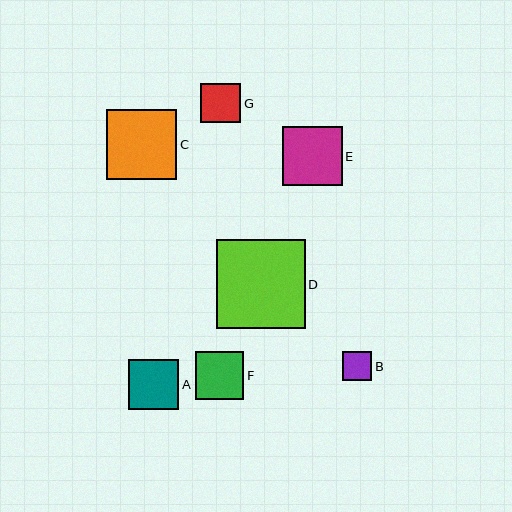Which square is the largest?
Square D is the largest with a size of approximately 88 pixels.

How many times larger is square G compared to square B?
Square G is approximately 1.3 times the size of square B.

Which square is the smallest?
Square B is the smallest with a size of approximately 29 pixels.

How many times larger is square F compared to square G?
Square F is approximately 1.2 times the size of square G.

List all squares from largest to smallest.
From largest to smallest: D, C, E, A, F, G, B.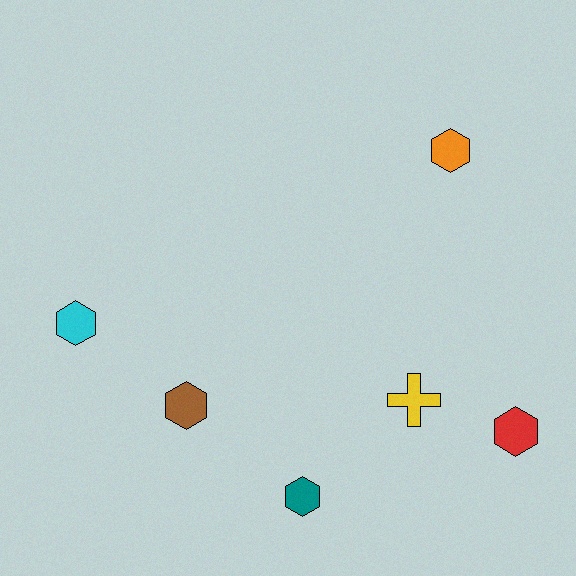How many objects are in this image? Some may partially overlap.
There are 6 objects.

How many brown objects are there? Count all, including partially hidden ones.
There is 1 brown object.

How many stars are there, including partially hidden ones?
There are no stars.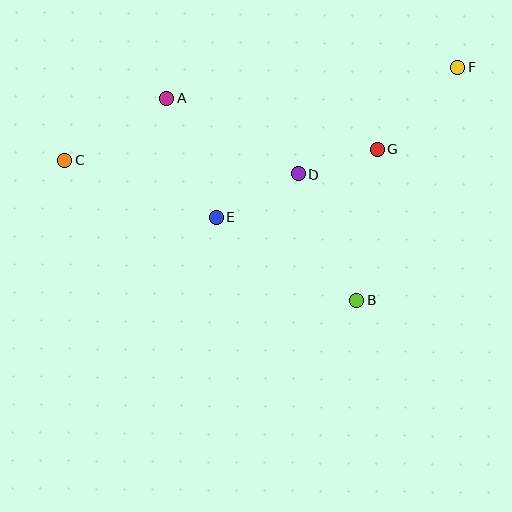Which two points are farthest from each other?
Points C and F are farthest from each other.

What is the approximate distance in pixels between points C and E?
The distance between C and E is approximately 162 pixels.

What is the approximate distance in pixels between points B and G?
The distance between B and G is approximately 152 pixels.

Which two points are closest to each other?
Points D and G are closest to each other.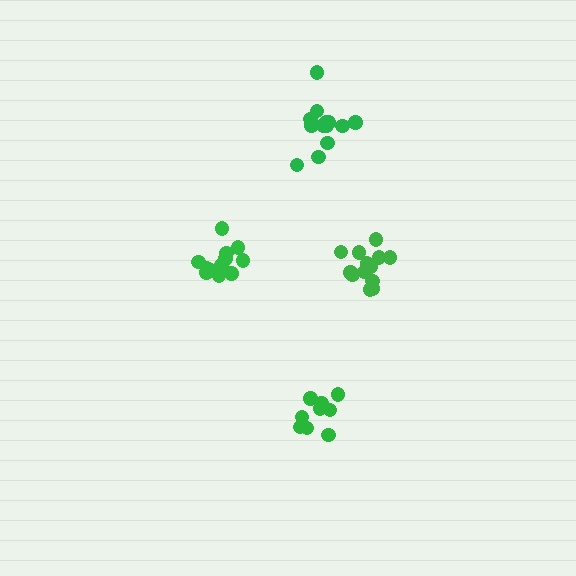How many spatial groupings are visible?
There are 4 spatial groupings.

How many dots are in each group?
Group 1: 12 dots, Group 2: 13 dots, Group 3: 9 dots, Group 4: 13 dots (47 total).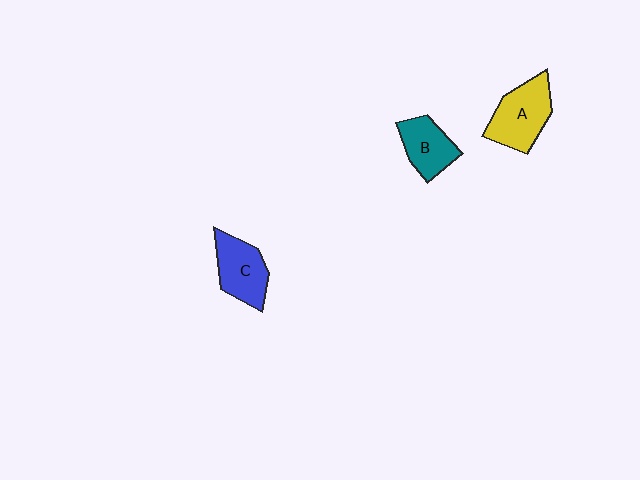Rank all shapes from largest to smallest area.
From largest to smallest: A (yellow), C (blue), B (teal).